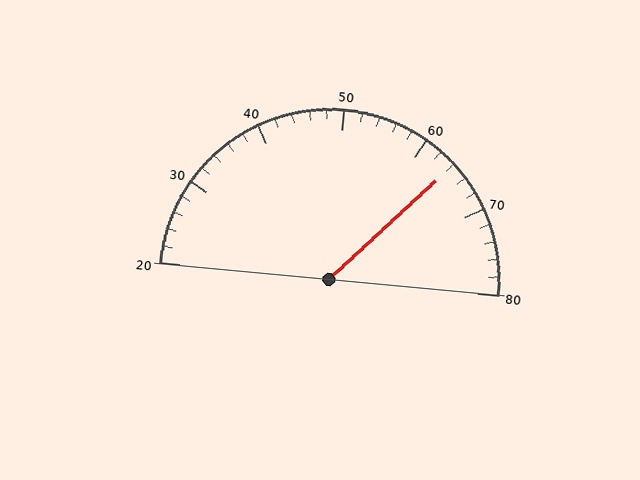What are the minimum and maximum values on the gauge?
The gauge ranges from 20 to 80.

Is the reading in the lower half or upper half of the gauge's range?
The reading is in the upper half of the range (20 to 80).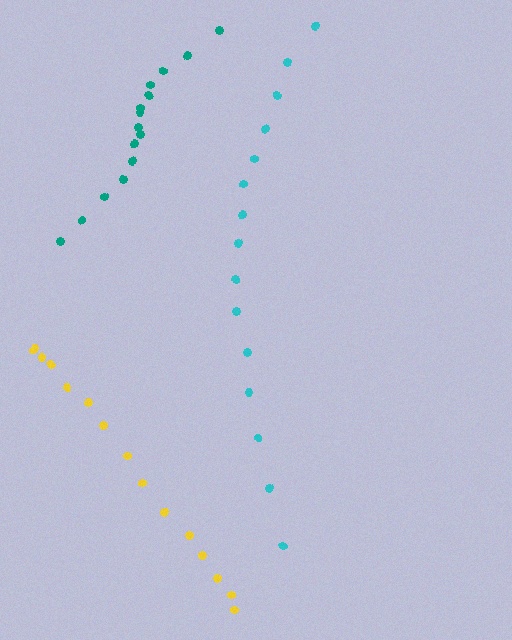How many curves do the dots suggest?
There are 3 distinct paths.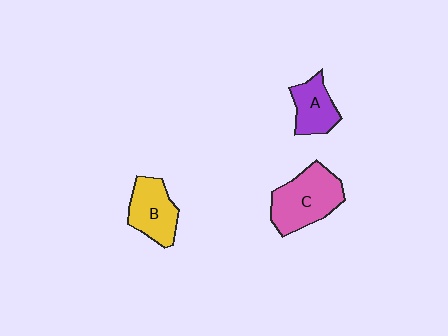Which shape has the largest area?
Shape C (pink).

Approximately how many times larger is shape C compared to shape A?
Approximately 1.6 times.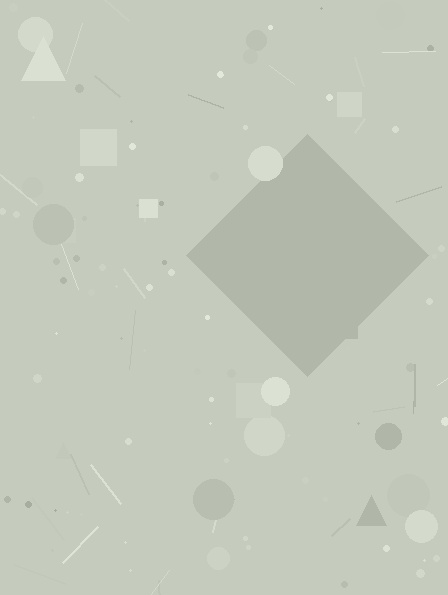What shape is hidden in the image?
A diamond is hidden in the image.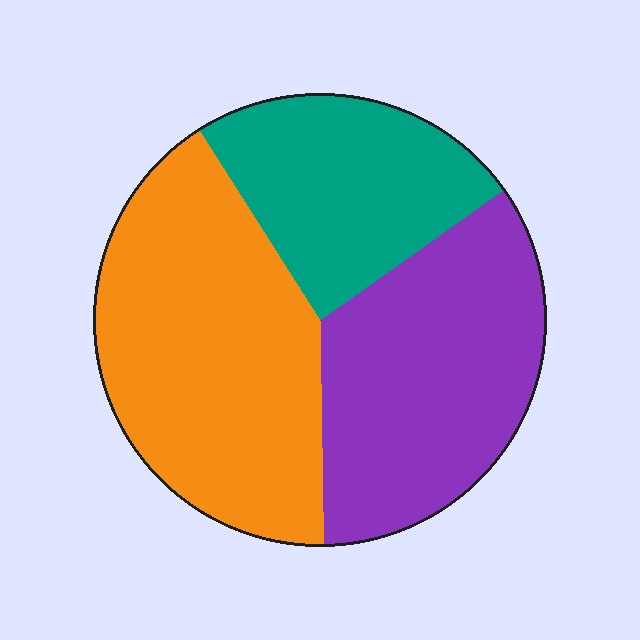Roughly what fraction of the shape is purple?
Purple takes up between a quarter and a half of the shape.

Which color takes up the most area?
Orange, at roughly 40%.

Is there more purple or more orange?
Orange.